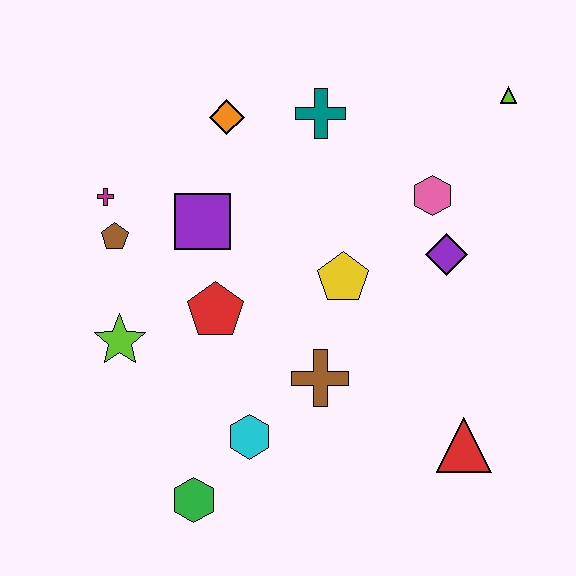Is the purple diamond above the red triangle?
Yes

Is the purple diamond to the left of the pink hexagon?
No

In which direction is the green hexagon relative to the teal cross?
The green hexagon is below the teal cross.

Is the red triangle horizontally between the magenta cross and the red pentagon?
No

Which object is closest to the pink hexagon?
The purple diamond is closest to the pink hexagon.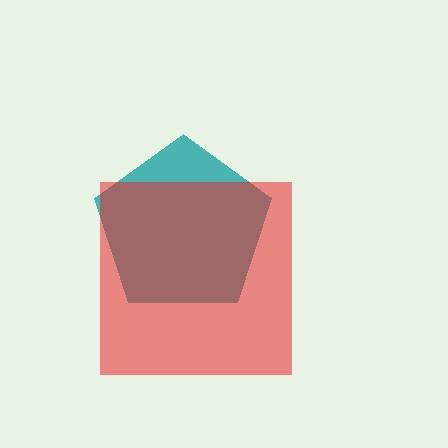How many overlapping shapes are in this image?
There are 2 overlapping shapes in the image.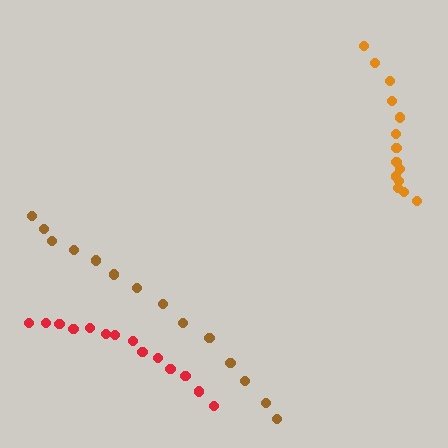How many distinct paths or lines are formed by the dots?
There are 3 distinct paths.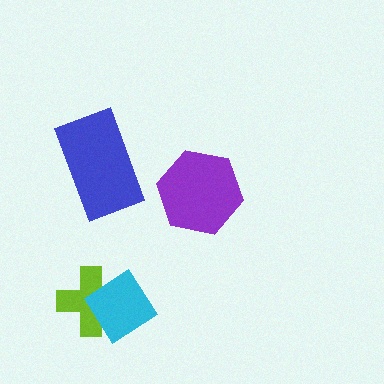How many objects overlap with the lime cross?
1 object overlaps with the lime cross.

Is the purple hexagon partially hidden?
No, no other shape covers it.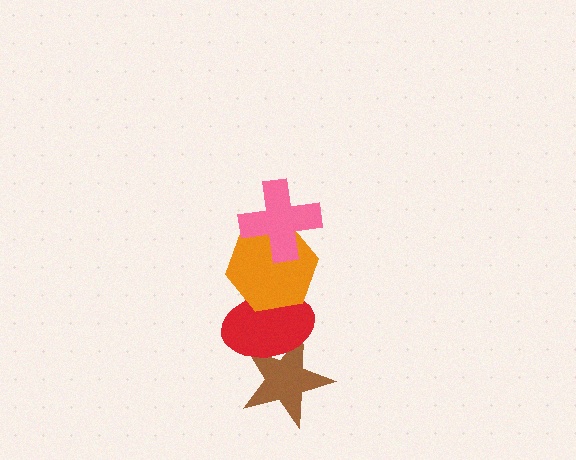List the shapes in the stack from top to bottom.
From top to bottom: the pink cross, the orange hexagon, the red ellipse, the brown star.